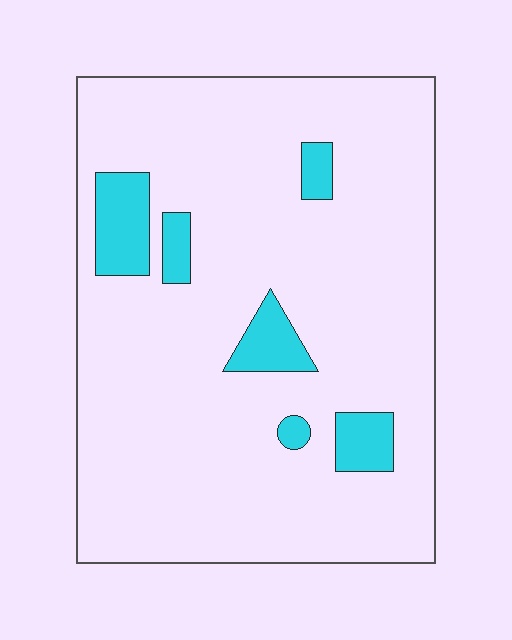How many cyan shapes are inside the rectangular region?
6.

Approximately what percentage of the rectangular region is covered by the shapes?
Approximately 10%.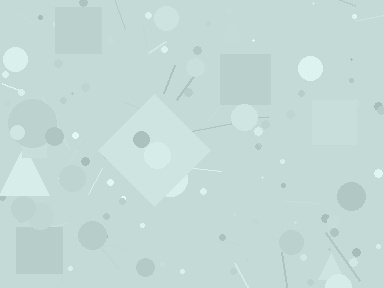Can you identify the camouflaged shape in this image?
The camouflaged shape is a diamond.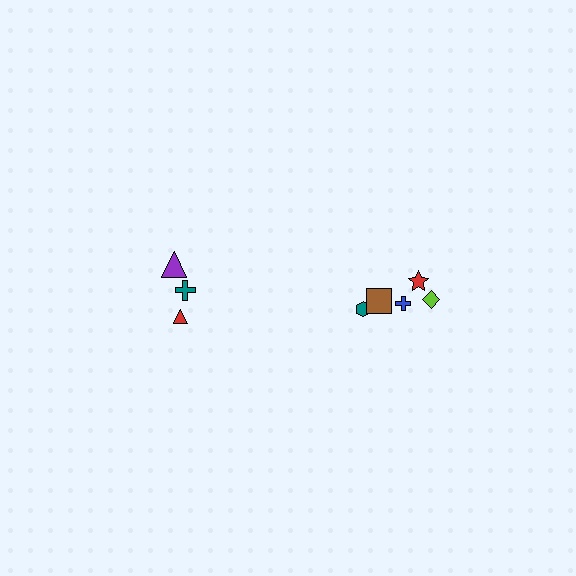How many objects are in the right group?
There are 5 objects.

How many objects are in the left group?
There are 3 objects.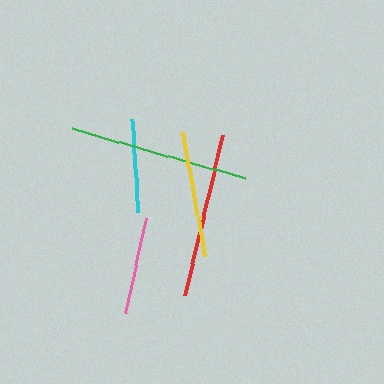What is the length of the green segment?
The green segment is approximately 180 pixels long.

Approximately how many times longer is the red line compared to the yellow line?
The red line is approximately 1.3 times the length of the yellow line.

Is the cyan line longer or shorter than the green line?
The green line is longer than the cyan line.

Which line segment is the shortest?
The cyan line is the shortest at approximately 93 pixels.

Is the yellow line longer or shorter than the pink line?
The yellow line is longer than the pink line.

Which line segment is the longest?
The green line is the longest at approximately 180 pixels.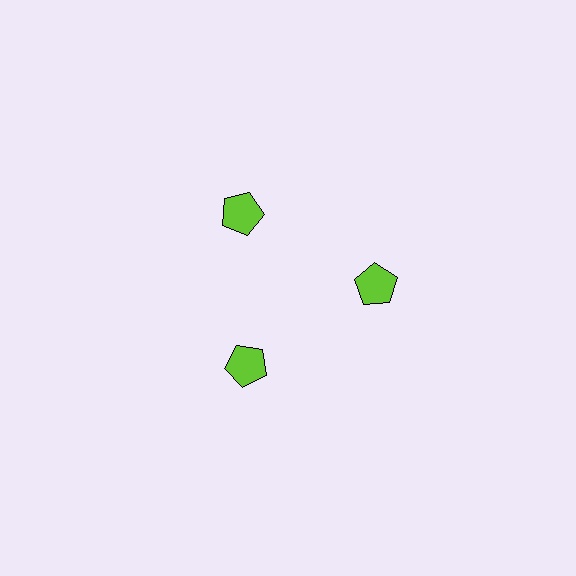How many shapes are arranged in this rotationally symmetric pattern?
There are 3 shapes, arranged in 3 groups of 1.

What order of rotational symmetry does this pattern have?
This pattern has 3-fold rotational symmetry.